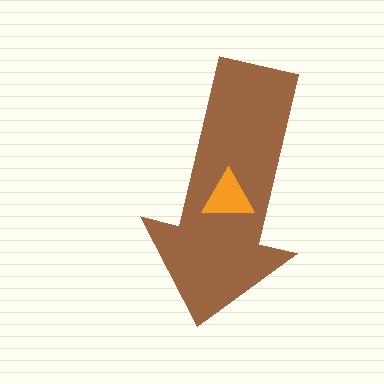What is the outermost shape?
The brown arrow.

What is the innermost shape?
The orange triangle.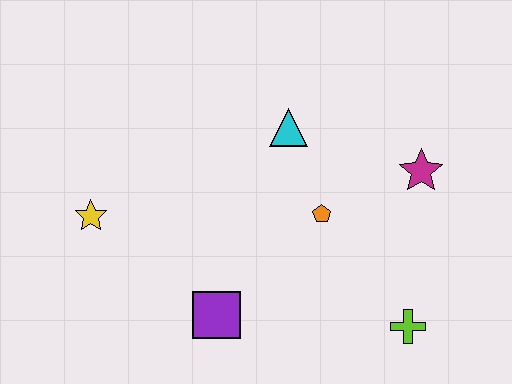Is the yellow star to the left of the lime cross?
Yes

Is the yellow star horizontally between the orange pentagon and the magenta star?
No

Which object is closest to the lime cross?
The orange pentagon is closest to the lime cross.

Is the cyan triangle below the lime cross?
No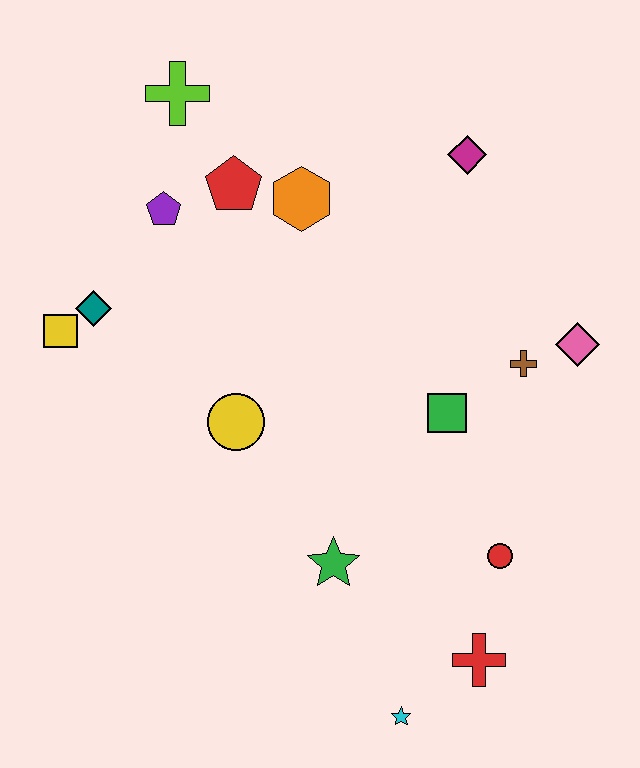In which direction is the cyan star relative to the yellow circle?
The cyan star is below the yellow circle.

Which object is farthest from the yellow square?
The red cross is farthest from the yellow square.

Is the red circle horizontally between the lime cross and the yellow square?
No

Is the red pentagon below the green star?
No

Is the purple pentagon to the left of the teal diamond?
No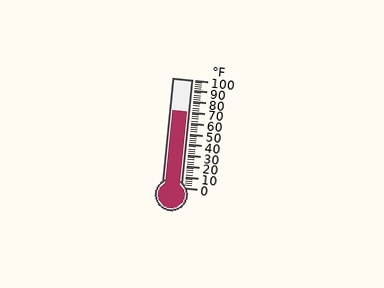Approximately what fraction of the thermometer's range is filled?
The thermometer is filled to approximately 70% of its range.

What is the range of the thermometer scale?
The thermometer scale ranges from 0°F to 100°F.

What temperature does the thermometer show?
The thermometer shows approximately 70°F.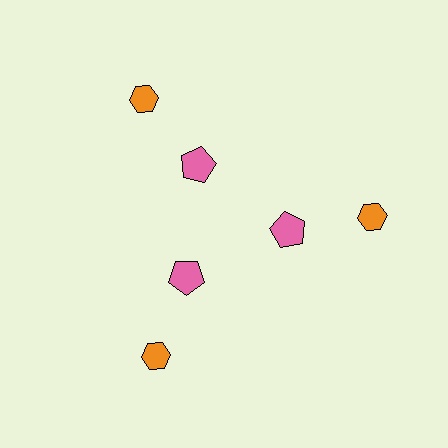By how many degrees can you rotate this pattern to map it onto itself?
The pattern maps onto itself every 120 degrees of rotation.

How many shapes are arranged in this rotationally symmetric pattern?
There are 6 shapes, arranged in 3 groups of 2.